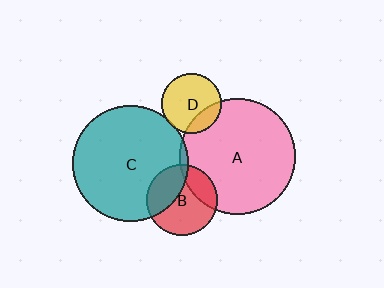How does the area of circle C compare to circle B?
Approximately 2.7 times.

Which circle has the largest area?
Circle C (teal).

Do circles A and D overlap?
Yes.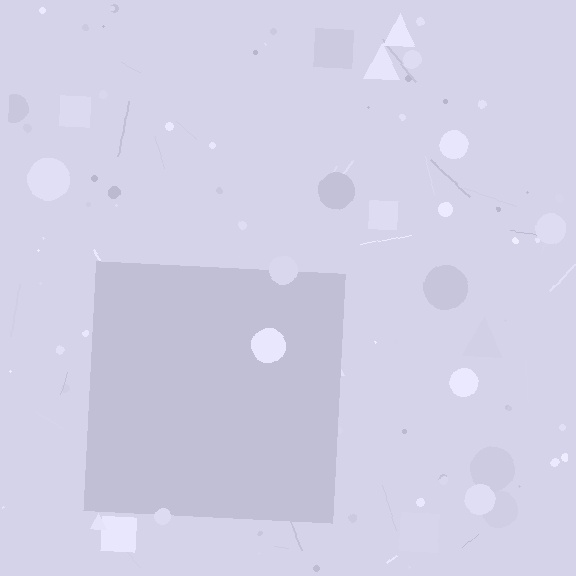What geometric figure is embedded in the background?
A square is embedded in the background.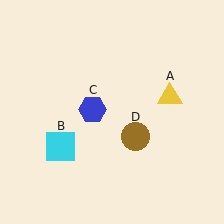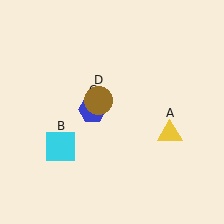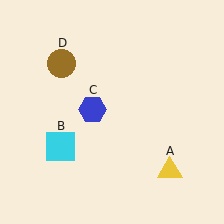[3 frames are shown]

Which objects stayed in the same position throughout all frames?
Cyan square (object B) and blue hexagon (object C) remained stationary.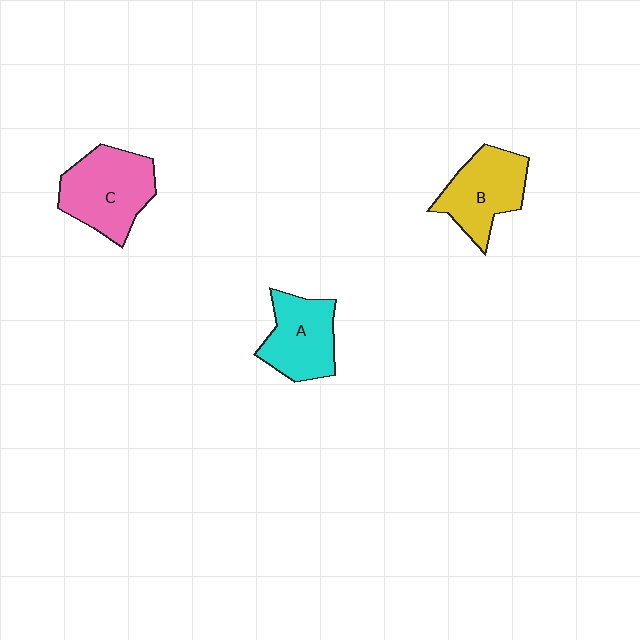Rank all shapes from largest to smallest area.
From largest to smallest: C (pink), B (yellow), A (cyan).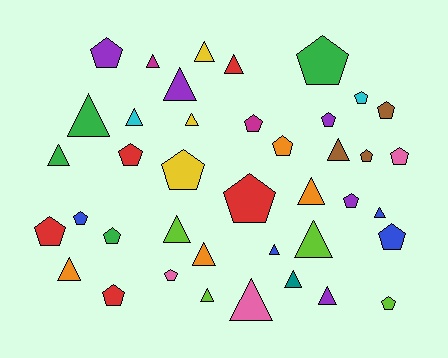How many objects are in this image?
There are 40 objects.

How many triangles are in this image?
There are 20 triangles.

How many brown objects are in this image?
There are 3 brown objects.